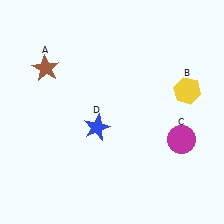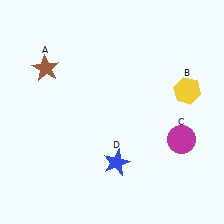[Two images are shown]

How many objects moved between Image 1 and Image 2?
1 object moved between the two images.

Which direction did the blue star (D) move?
The blue star (D) moved down.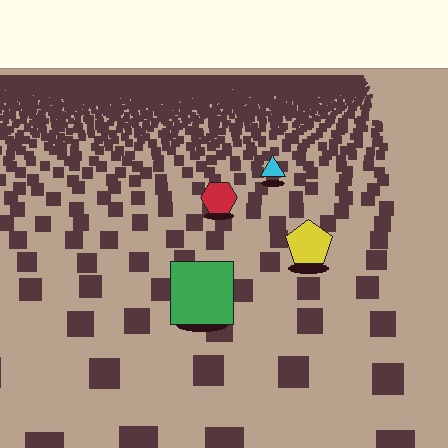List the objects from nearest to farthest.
From nearest to farthest: the green square, the yellow pentagon, the red hexagon, the cyan triangle.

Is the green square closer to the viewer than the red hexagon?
Yes. The green square is closer — you can tell from the texture gradient: the ground texture is coarser near it.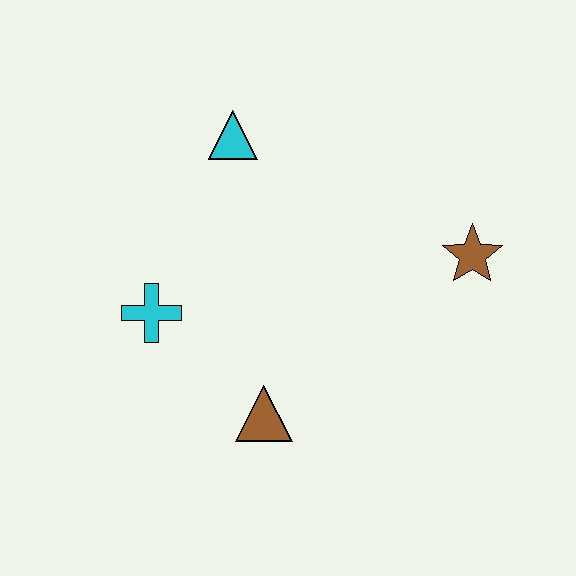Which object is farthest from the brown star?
The cyan cross is farthest from the brown star.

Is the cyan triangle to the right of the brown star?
No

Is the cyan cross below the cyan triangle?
Yes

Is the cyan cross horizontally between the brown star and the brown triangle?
No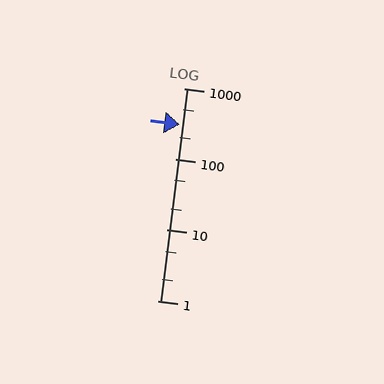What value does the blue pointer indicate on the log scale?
The pointer indicates approximately 310.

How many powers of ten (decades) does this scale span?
The scale spans 3 decades, from 1 to 1000.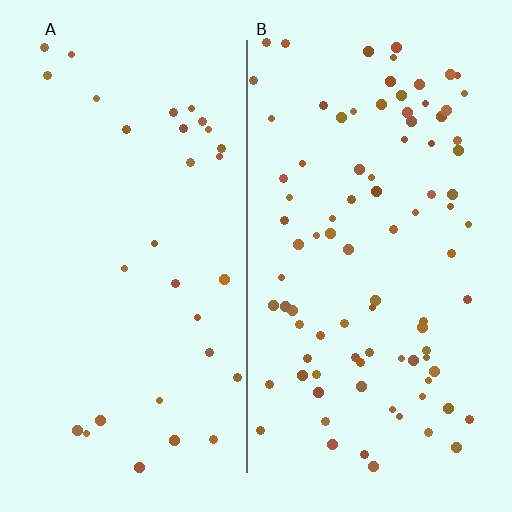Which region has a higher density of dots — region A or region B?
B (the right).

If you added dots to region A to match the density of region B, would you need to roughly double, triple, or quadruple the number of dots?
Approximately triple.